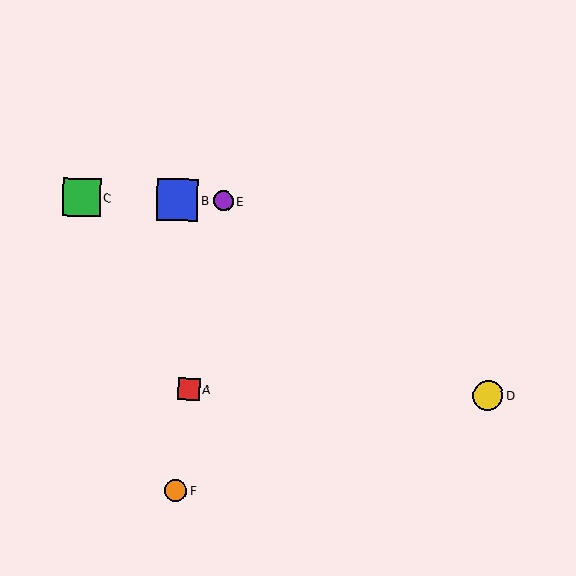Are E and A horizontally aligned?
No, E is at y≈201 and A is at y≈389.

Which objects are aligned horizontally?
Objects B, C, E are aligned horizontally.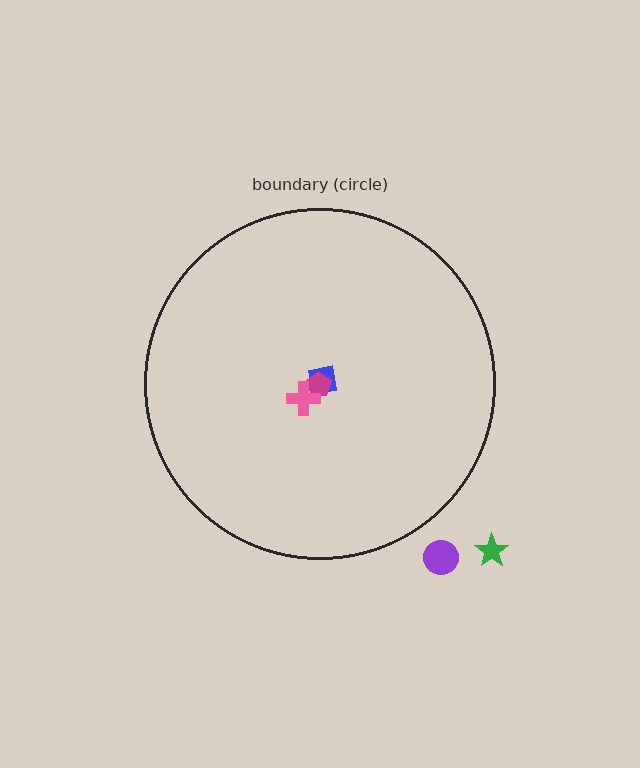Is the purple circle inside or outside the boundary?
Outside.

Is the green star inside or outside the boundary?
Outside.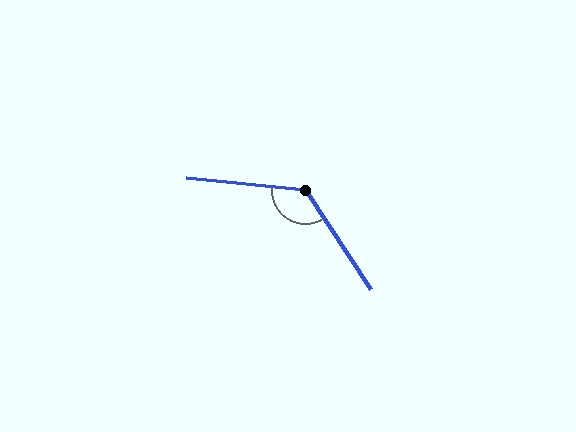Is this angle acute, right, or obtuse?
It is obtuse.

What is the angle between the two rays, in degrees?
Approximately 129 degrees.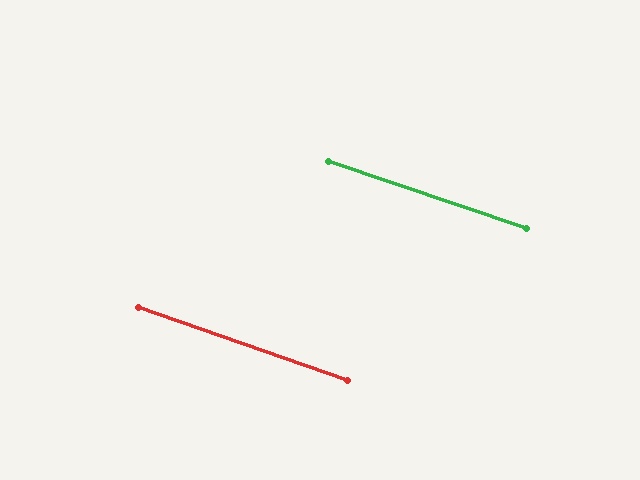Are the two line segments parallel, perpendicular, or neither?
Parallel — their directions differ by only 0.6°.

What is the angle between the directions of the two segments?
Approximately 1 degree.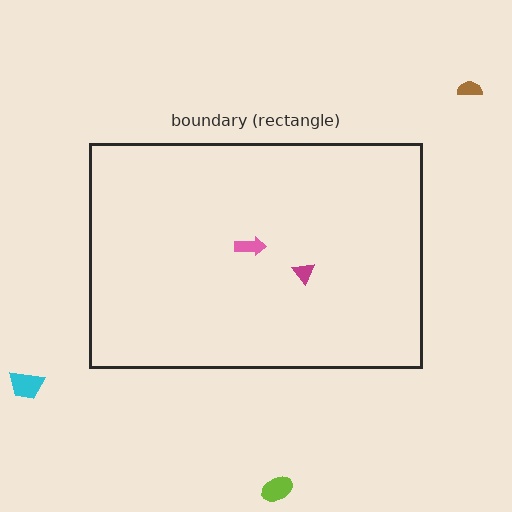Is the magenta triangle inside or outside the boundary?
Inside.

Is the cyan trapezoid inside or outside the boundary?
Outside.